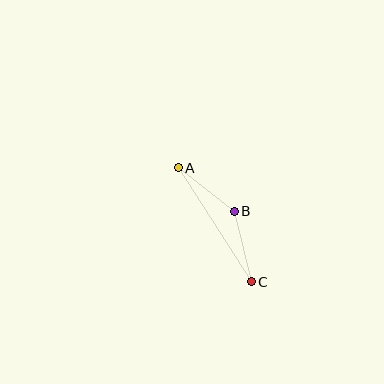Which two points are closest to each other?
Points A and B are closest to each other.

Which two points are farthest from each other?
Points A and C are farthest from each other.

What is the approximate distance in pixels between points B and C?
The distance between B and C is approximately 73 pixels.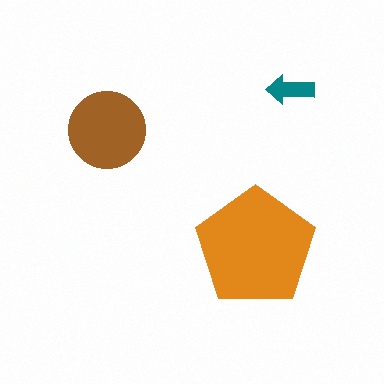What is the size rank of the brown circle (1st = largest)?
2nd.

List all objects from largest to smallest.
The orange pentagon, the brown circle, the teal arrow.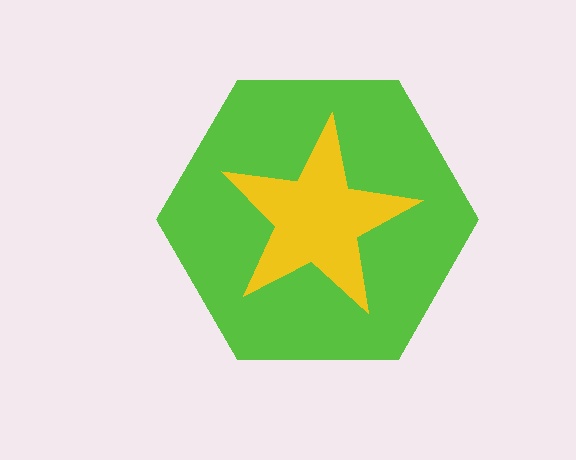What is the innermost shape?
The yellow star.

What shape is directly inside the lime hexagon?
The yellow star.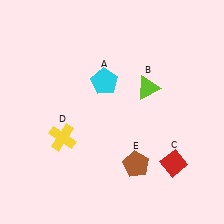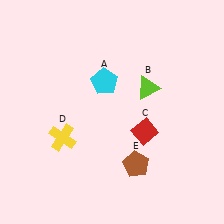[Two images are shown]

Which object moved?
The red diamond (C) moved up.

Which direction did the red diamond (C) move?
The red diamond (C) moved up.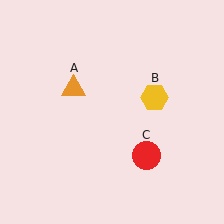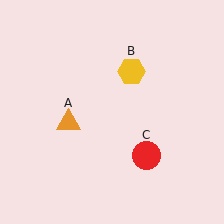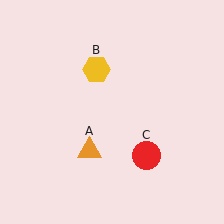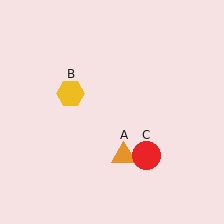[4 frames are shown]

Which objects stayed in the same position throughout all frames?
Red circle (object C) remained stationary.